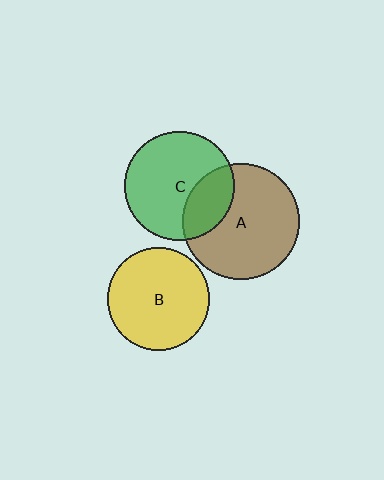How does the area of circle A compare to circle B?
Approximately 1.3 times.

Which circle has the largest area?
Circle A (brown).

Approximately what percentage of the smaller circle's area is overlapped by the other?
Approximately 25%.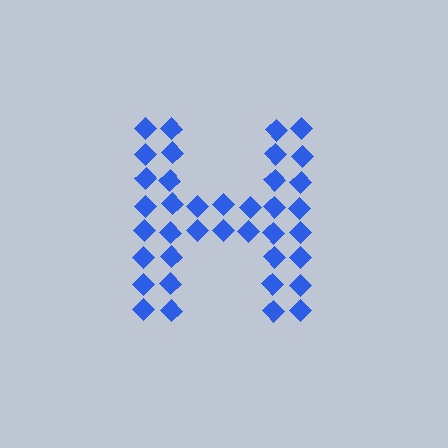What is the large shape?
The large shape is the letter H.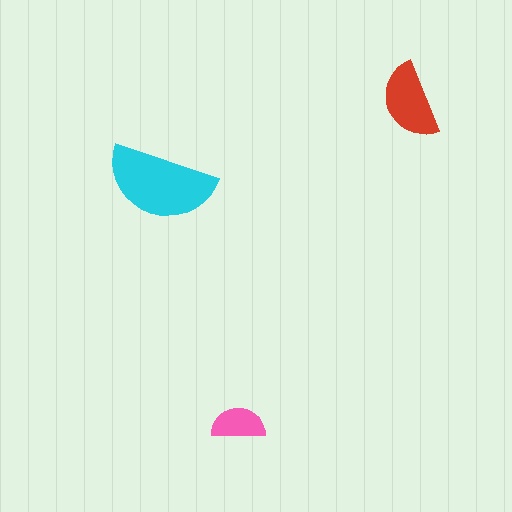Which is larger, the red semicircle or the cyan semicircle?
The cyan one.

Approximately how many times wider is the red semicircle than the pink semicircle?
About 1.5 times wider.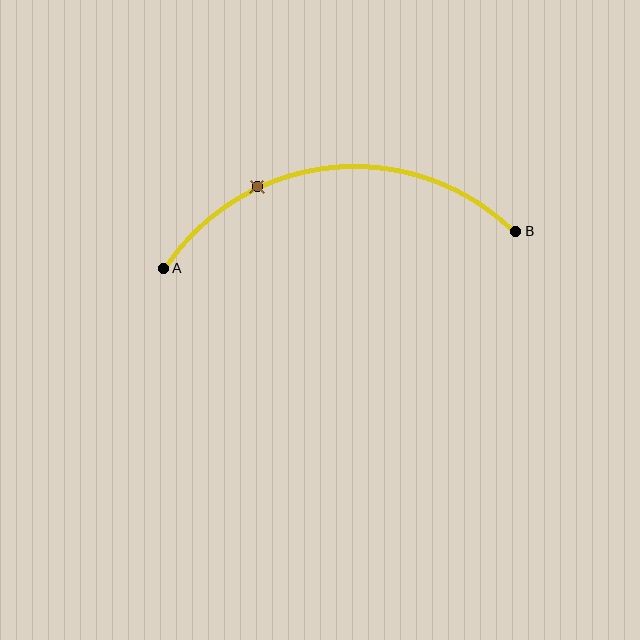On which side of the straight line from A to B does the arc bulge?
The arc bulges above the straight line connecting A and B.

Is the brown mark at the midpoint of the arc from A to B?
No. The brown mark lies on the arc but is closer to endpoint A. The arc midpoint would be at the point on the curve equidistant along the arc from both A and B.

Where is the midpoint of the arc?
The arc midpoint is the point on the curve farthest from the straight line joining A and B. It sits above that line.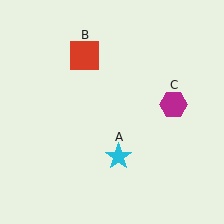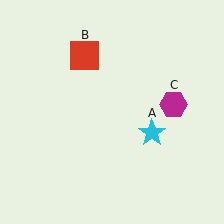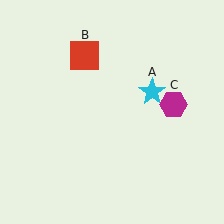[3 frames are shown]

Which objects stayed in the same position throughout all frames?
Red square (object B) and magenta hexagon (object C) remained stationary.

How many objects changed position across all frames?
1 object changed position: cyan star (object A).